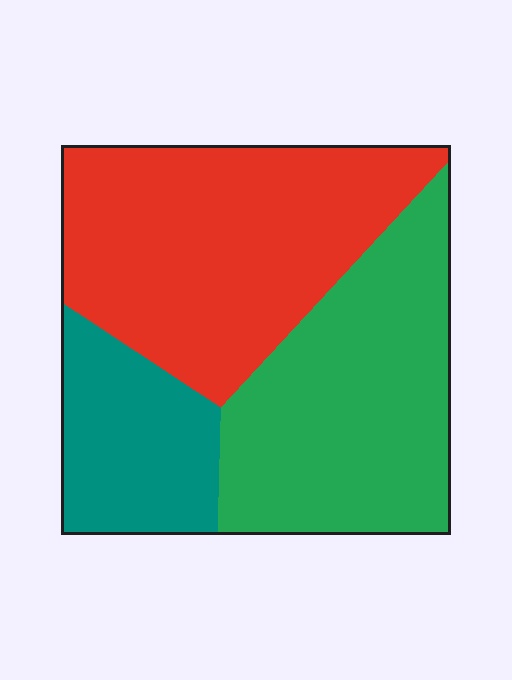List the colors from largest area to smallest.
From largest to smallest: red, green, teal.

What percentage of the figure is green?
Green covers about 40% of the figure.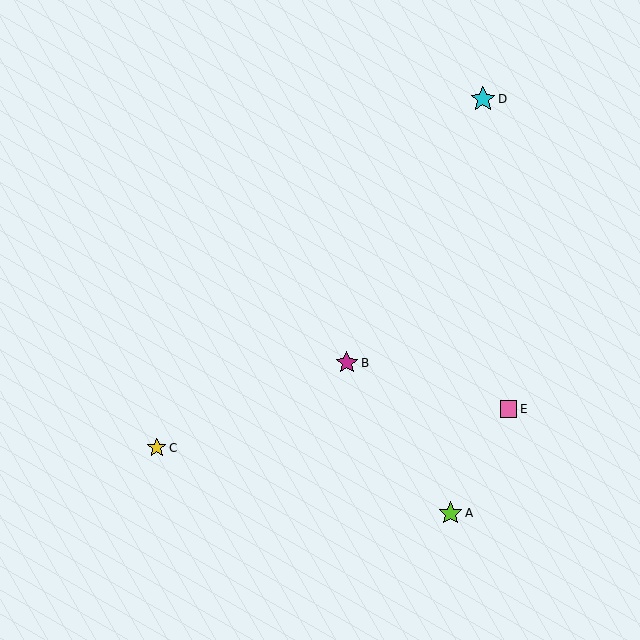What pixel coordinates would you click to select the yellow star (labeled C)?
Click at (157, 448) to select the yellow star C.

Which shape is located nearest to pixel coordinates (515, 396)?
The pink square (labeled E) at (509, 409) is nearest to that location.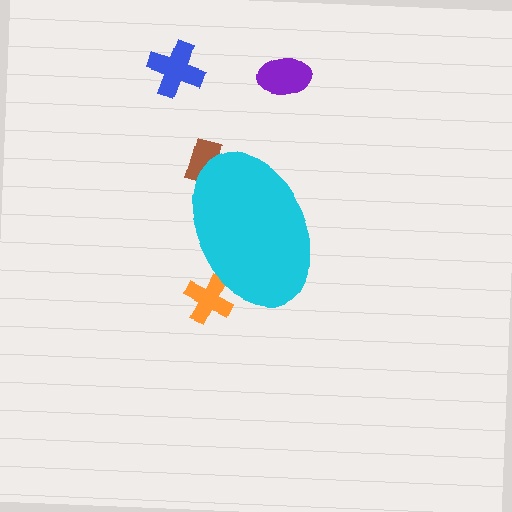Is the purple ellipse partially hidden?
No, the purple ellipse is fully visible.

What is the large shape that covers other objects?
A cyan ellipse.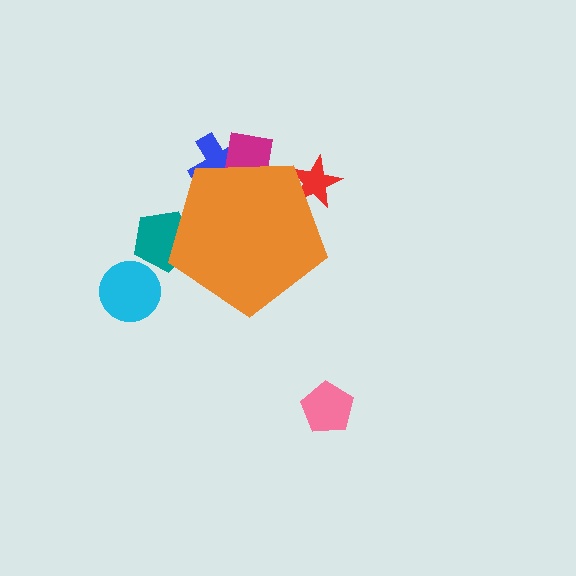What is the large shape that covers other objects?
An orange pentagon.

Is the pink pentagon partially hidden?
No, the pink pentagon is fully visible.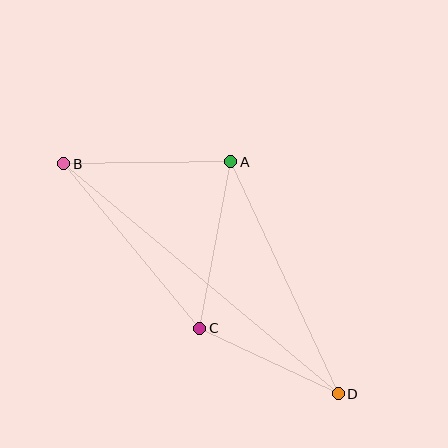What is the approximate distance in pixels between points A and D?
The distance between A and D is approximately 256 pixels.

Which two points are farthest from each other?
Points B and D are farthest from each other.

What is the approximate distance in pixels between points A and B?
The distance between A and B is approximately 167 pixels.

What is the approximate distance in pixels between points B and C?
The distance between B and C is approximately 214 pixels.